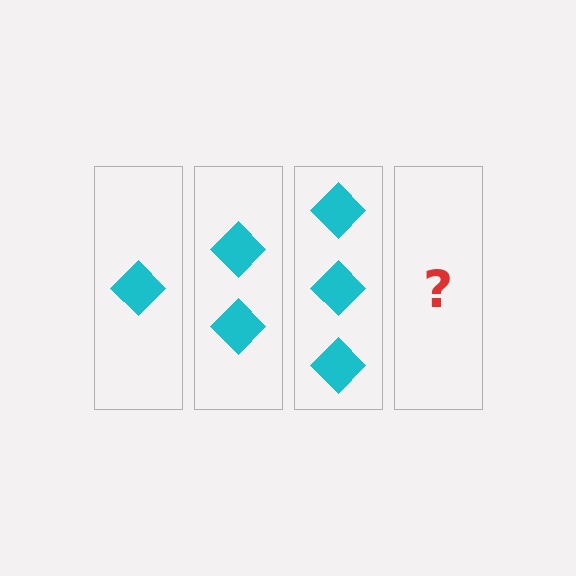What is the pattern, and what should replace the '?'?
The pattern is that each step adds one more diamond. The '?' should be 4 diamonds.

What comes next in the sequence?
The next element should be 4 diamonds.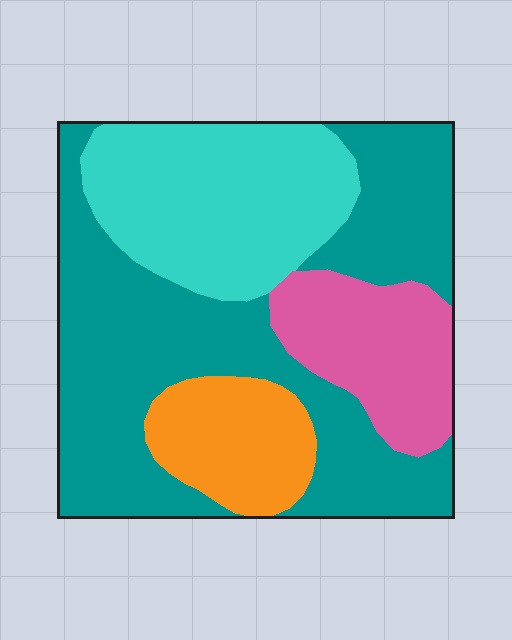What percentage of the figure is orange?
Orange covers 12% of the figure.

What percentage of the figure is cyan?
Cyan takes up about one quarter (1/4) of the figure.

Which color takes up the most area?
Teal, at roughly 50%.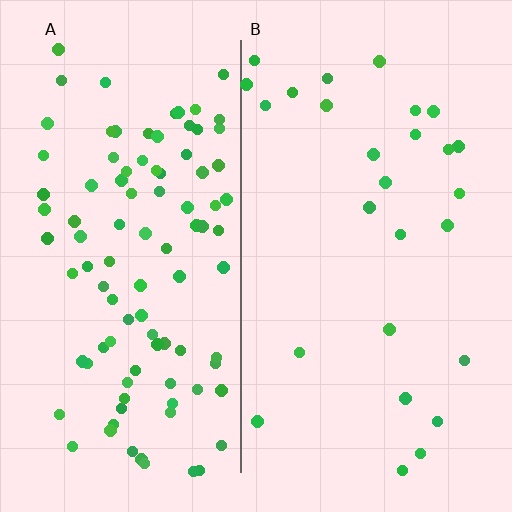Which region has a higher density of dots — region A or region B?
A (the left).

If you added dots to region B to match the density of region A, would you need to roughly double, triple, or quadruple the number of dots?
Approximately quadruple.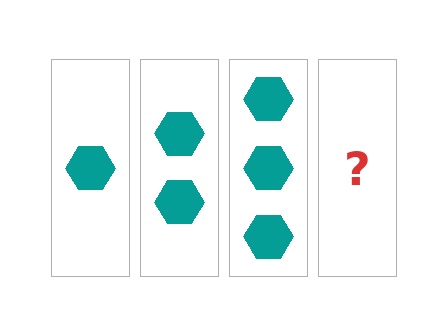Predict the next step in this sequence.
The next step is 4 hexagons.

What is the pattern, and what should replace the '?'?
The pattern is that each step adds one more hexagon. The '?' should be 4 hexagons.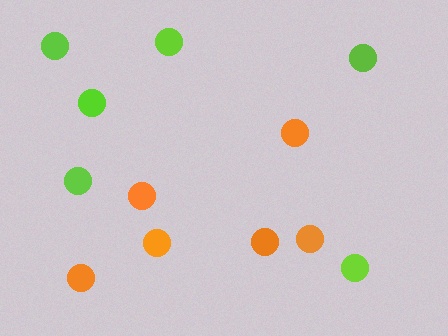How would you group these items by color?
There are 2 groups: one group of lime circles (6) and one group of orange circles (6).